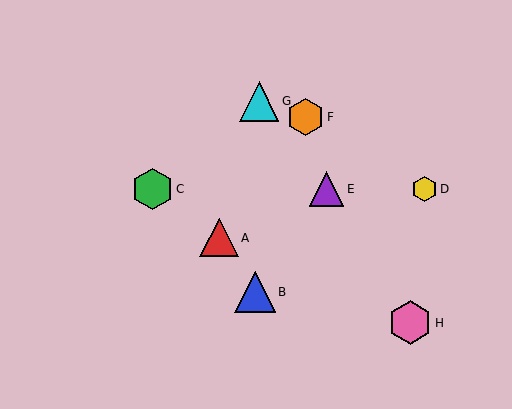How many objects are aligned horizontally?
3 objects (C, D, E) are aligned horizontally.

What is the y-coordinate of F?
Object F is at y≈117.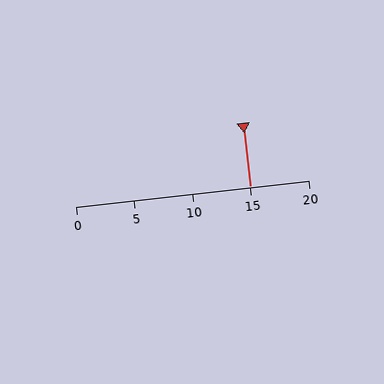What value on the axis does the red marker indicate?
The marker indicates approximately 15.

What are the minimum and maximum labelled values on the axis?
The axis runs from 0 to 20.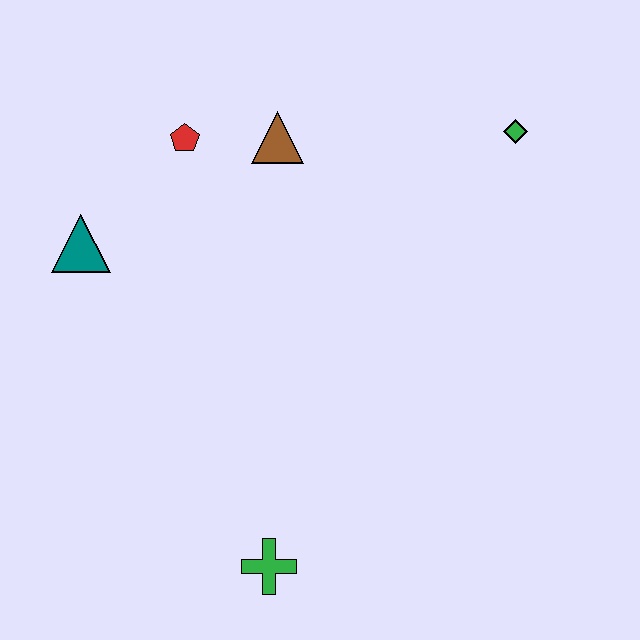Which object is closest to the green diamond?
The brown triangle is closest to the green diamond.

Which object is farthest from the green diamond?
The green cross is farthest from the green diamond.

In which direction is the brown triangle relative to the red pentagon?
The brown triangle is to the right of the red pentagon.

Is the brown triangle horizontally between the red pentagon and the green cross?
No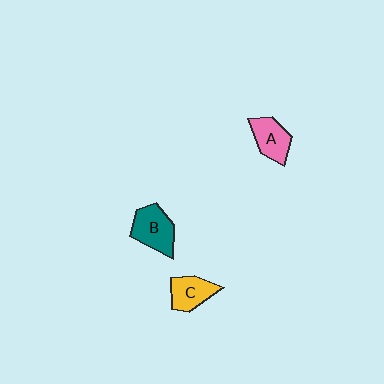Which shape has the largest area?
Shape B (teal).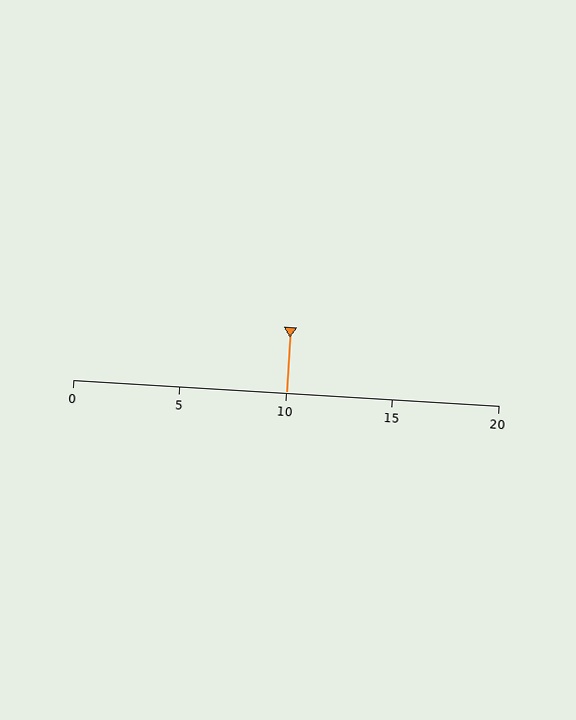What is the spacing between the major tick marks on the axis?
The major ticks are spaced 5 apart.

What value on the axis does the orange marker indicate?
The marker indicates approximately 10.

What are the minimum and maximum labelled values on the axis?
The axis runs from 0 to 20.